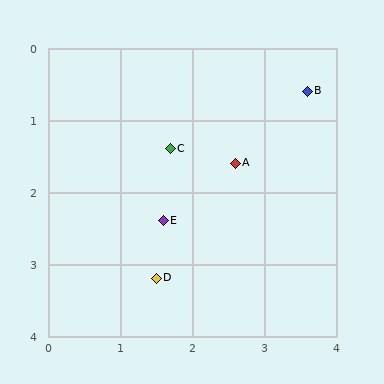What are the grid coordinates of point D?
Point D is at approximately (1.5, 3.2).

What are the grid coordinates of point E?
Point E is at approximately (1.6, 2.4).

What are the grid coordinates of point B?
Point B is at approximately (3.6, 0.6).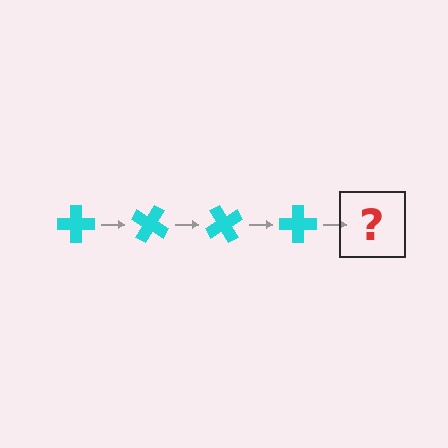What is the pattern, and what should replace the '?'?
The pattern is that the cross rotates 30 degrees each step. The '?' should be a cyan cross rotated 120 degrees.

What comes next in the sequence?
The next element should be a cyan cross rotated 120 degrees.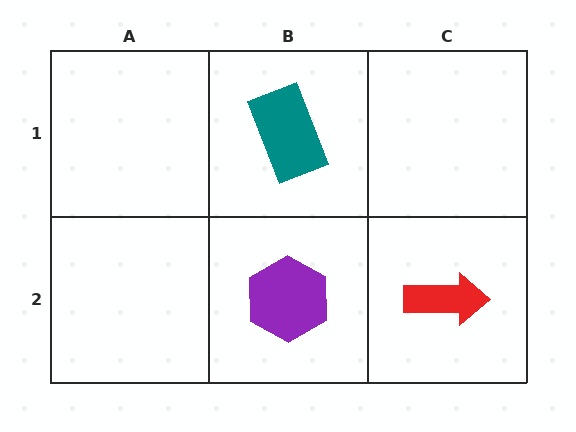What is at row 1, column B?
A teal rectangle.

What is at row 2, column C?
A red arrow.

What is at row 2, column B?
A purple hexagon.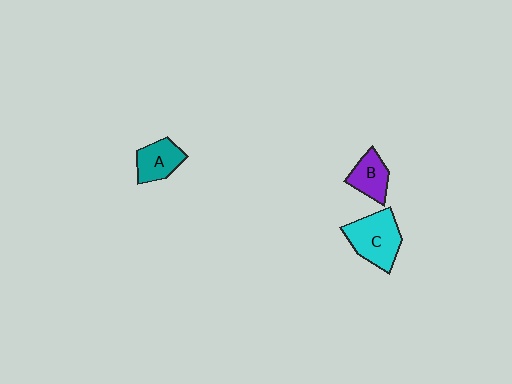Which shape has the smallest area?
Shape B (purple).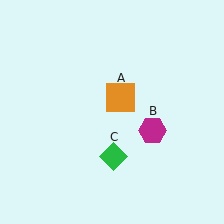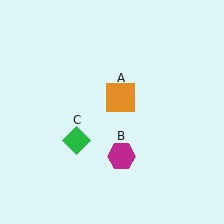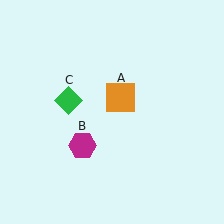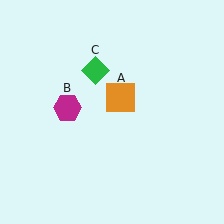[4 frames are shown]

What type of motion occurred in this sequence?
The magenta hexagon (object B), green diamond (object C) rotated clockwise around the center of the scene.